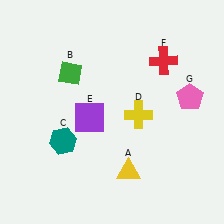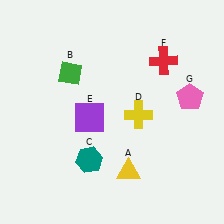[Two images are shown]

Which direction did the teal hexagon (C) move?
The teal hexagon (C) moved right.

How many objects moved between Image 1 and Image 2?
1 object moved between the two images.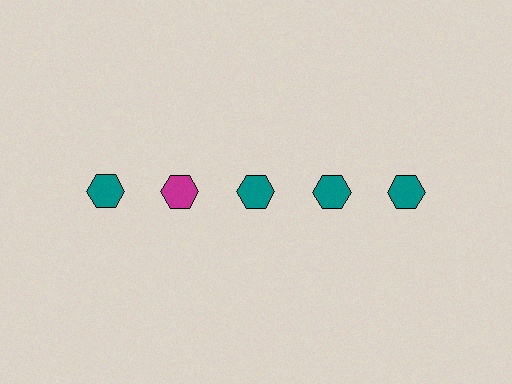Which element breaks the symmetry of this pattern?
The magenta hexagon in the top row, second from left column breaks the symmetry. All other shapes are teal hexagons.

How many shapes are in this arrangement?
There are 5 shapes arranged in a grid pattern.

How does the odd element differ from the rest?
It has a different color: magenta instead of teal.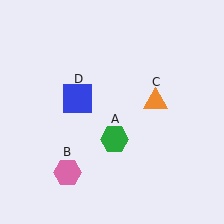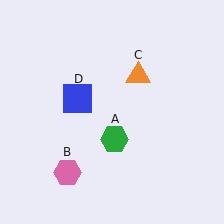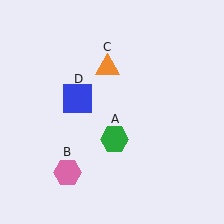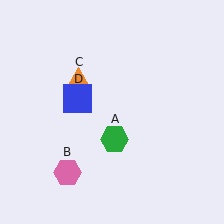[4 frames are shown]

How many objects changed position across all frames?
1 object changed position: orange triangle (object C).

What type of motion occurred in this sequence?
The orange triangle (object C) rotated counterclockwise around the center of the scene.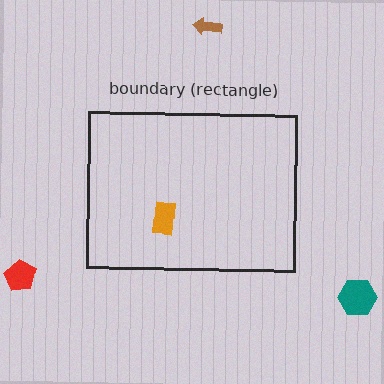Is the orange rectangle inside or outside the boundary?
Inside.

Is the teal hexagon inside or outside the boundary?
Outside.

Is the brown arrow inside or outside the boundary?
Outside.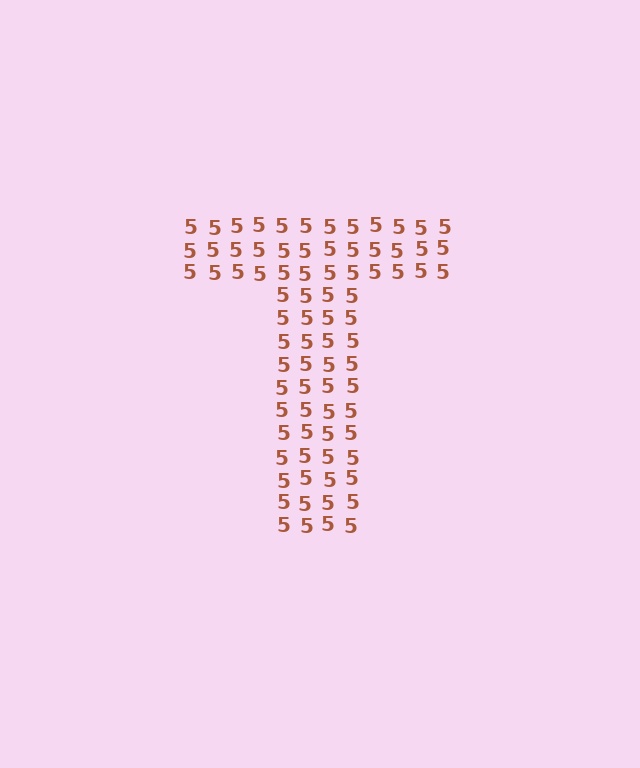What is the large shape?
The large shape is the letter T.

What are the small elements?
The small elements are digit 5's.